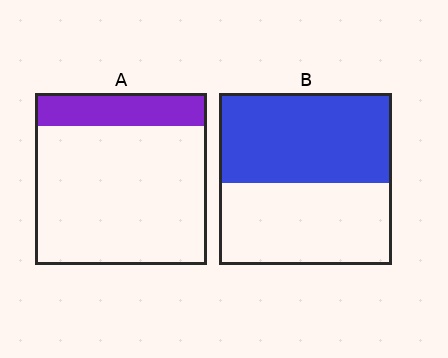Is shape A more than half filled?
No.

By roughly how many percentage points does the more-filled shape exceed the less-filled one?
By roughly 35 percentage points (B over A).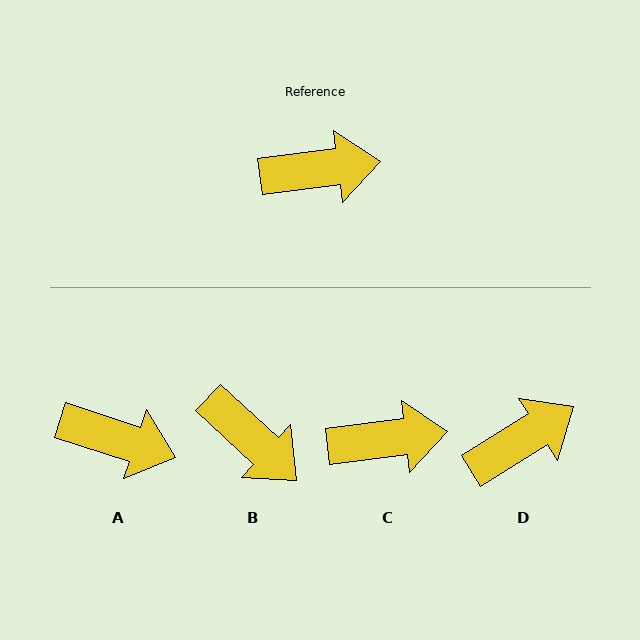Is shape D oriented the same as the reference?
No, it is off by about 25 degrees.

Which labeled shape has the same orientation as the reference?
C.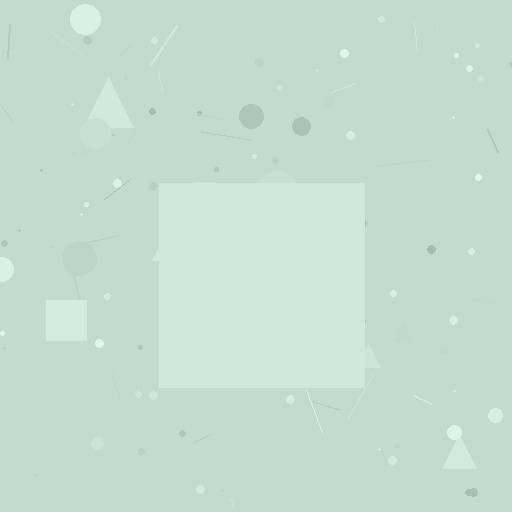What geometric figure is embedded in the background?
A square is embedded in the background.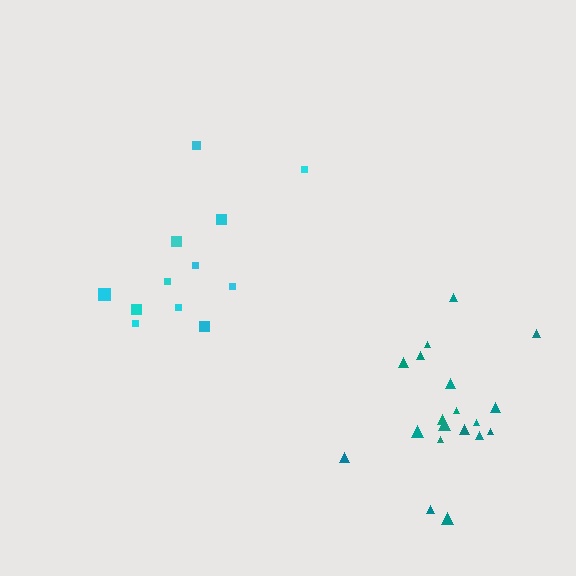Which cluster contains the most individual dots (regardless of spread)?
Teal (19).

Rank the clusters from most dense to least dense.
teal, cyan.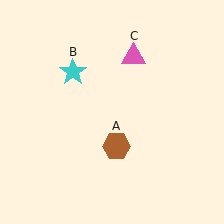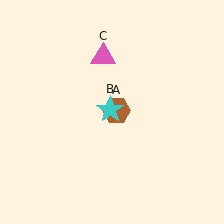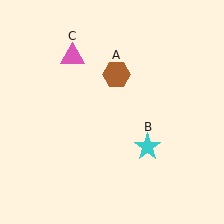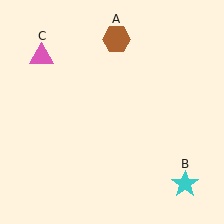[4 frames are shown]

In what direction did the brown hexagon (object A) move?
The brown hexagon (object A) moved up.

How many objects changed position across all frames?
3 objects changed position: brown hexagon (object A), cyan star (object B), pink triangle (object C).